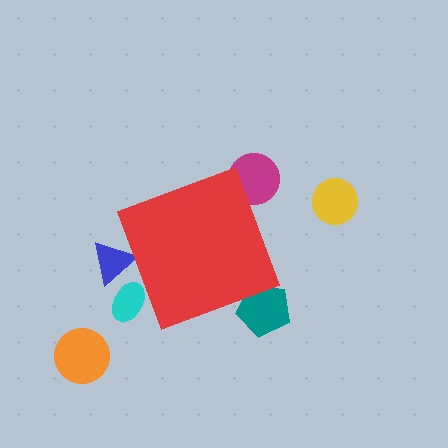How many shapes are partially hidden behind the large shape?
4 shapes are partially hidden.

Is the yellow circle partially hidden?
No, the yellow circle is fully visible.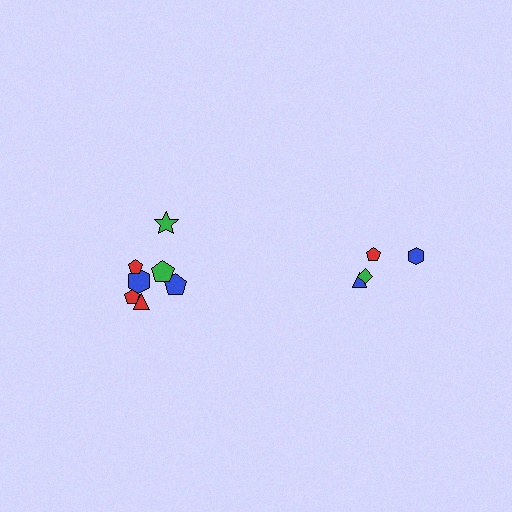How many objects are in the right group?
There are 4 objects.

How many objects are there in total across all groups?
There are 11 objects.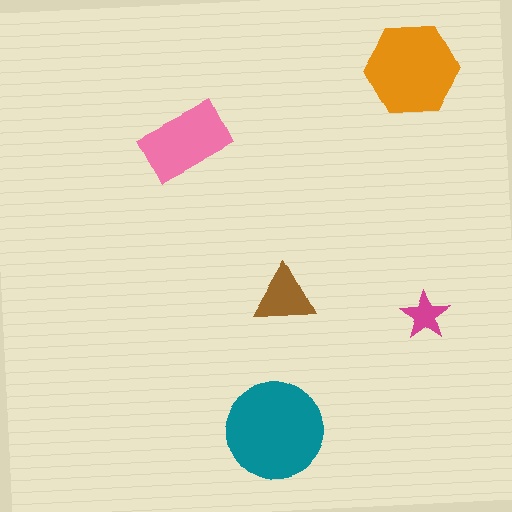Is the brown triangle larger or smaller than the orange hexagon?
Smaller.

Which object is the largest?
The teal circle.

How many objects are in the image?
There are 5 objects in the image.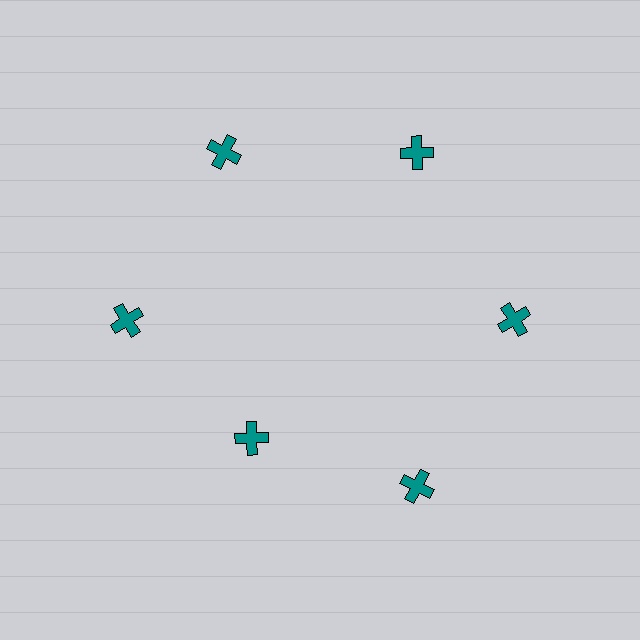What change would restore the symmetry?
The symmetry would be restored by moving it outward, back onto the ring so that all 6 crosses sit at equal angles and equal distance from the center.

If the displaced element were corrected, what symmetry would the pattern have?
It would have 6-fold rotational symmetry — the pattern would map onto itself every 60 degrees.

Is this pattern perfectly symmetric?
No. The 6 teal crosses are arranged in a ring, but one element near the 7 o'clock position is pulled inward toward the center, breaking the 6-fold rotational symmetry.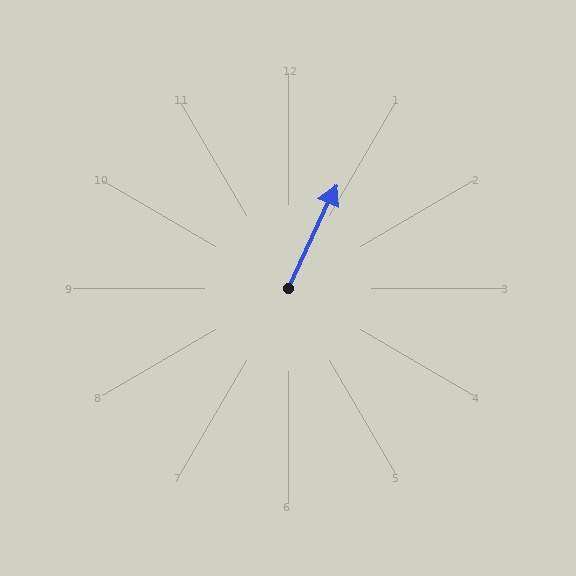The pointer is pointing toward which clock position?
Roughly 1 o'clock.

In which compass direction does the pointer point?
Northeast.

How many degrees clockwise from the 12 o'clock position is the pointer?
Approximately 25 degrees.